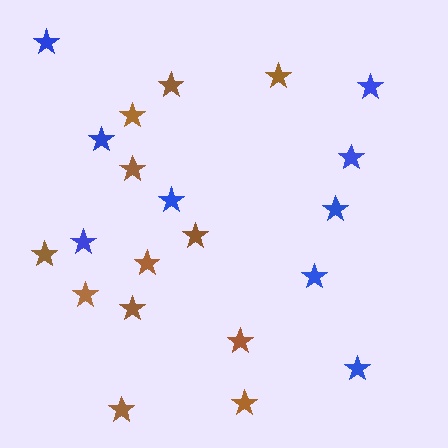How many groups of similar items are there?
There are 2 groups: one group of blue stars (9) and one group of brown stars (12).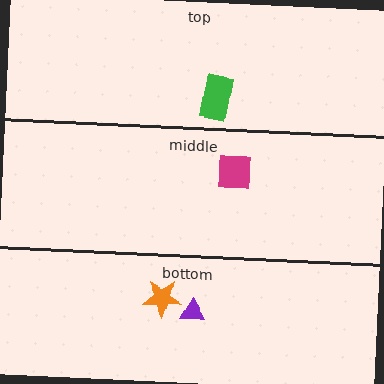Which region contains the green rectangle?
The top region.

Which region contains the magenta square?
The middle region.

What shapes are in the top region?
The green rectangle.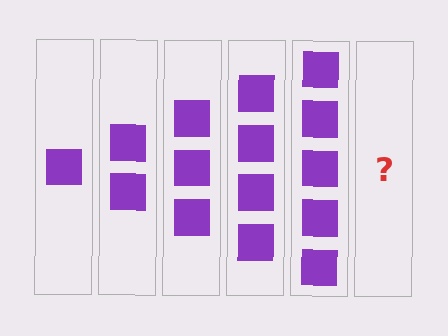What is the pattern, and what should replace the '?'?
The pattern is that each step adds one more square. The '?' should be 6 squares.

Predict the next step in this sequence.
The next step is 6 squares.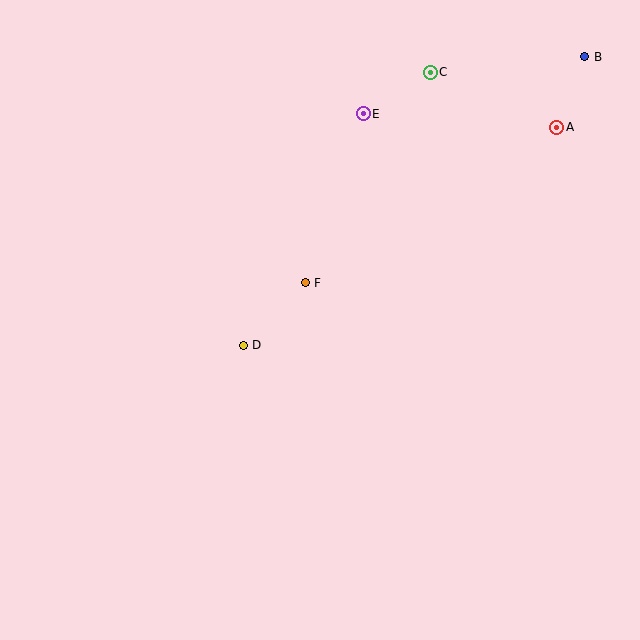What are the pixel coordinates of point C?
Point C is at (430, 72).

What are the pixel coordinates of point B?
Point B is at (585, 57).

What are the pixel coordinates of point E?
Point E is at (363, 114).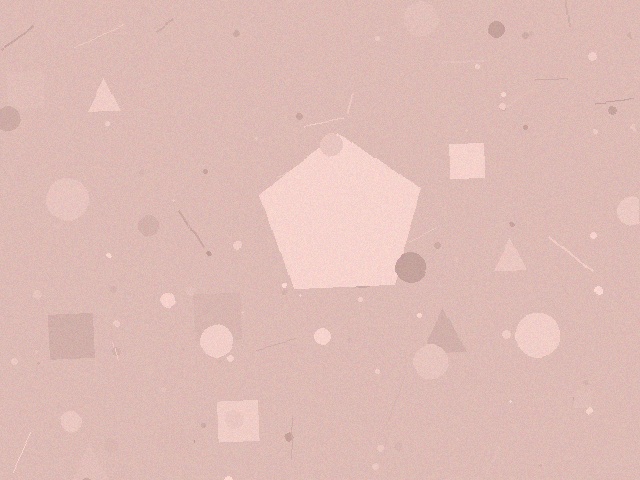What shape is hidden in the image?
A pentagon is hidden in the image.